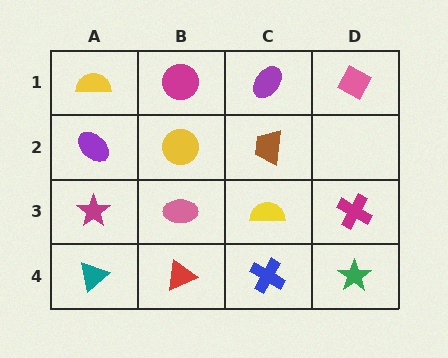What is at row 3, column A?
A magenta star.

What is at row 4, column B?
A red triangle.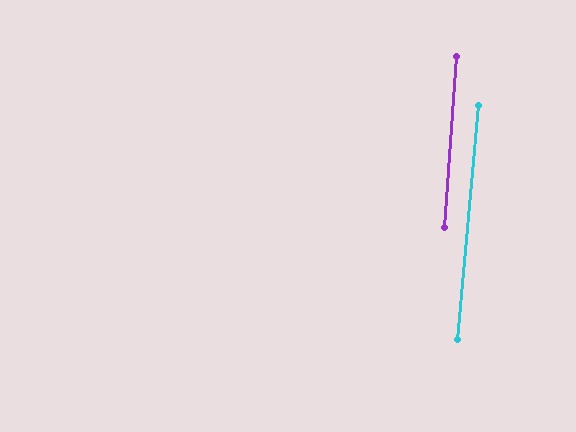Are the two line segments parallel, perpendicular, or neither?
Parallel — their directions differ by only 0.9°.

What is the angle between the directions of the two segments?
Approximately 1 degree.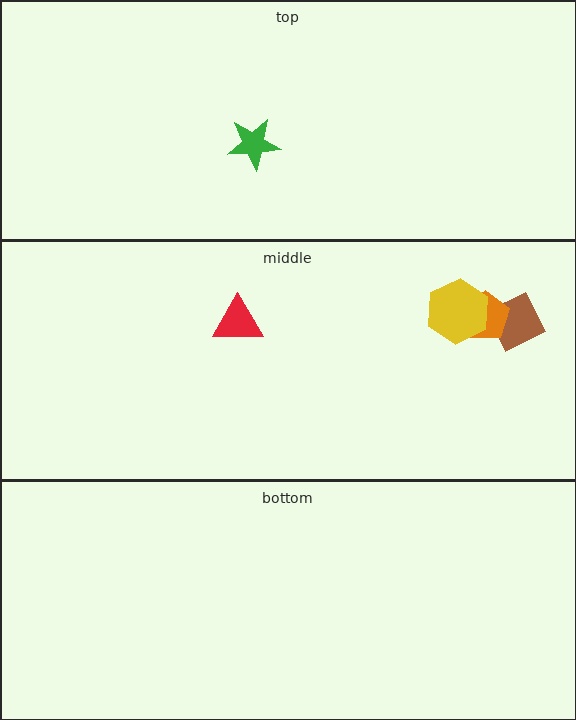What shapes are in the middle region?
The red triangle, the brown diamond, the orange pentagon, the yellow hexagon.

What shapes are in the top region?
The green star.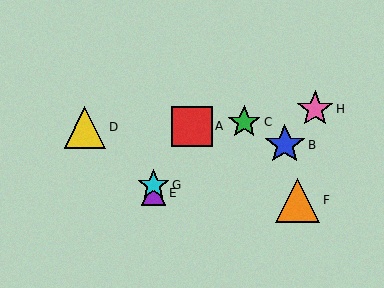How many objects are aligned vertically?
2 objects (E, G) are aligned vertically.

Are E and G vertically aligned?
Yes, both are at x≈153.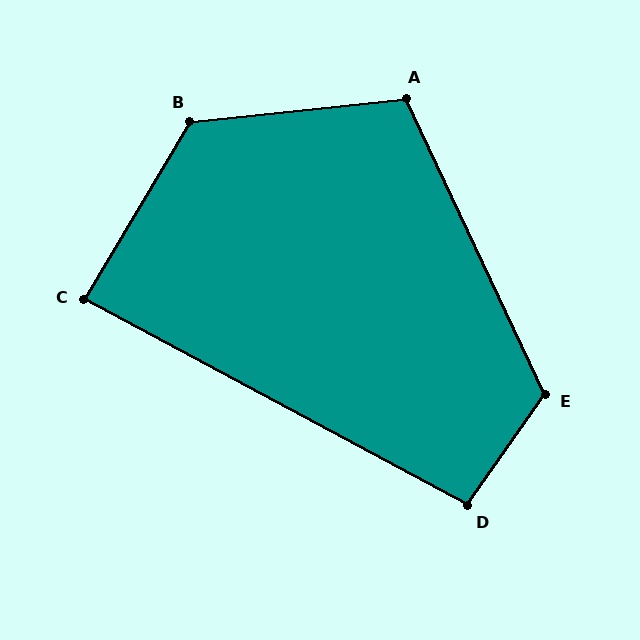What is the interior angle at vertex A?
Approximately 109 degrees (obtuse).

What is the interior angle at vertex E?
Approximately 120 degrees (obtuse).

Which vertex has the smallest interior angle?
C, at approximately 87 degrees.